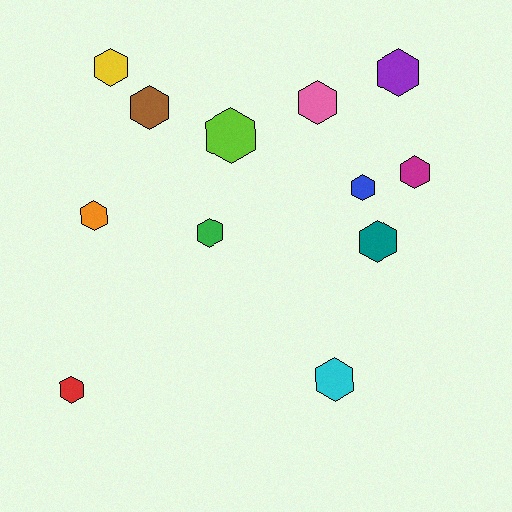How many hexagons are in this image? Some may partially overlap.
There are 12 hexagons.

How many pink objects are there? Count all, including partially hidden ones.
There is 1 pink object.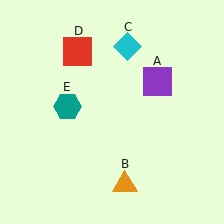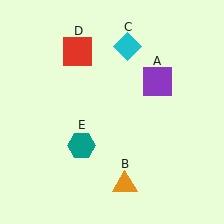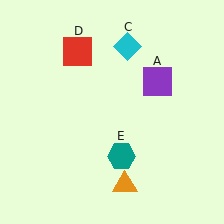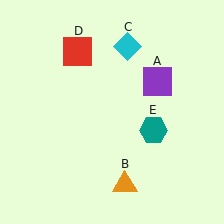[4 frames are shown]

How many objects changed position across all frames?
1 object changed position: teal hexagon (object E).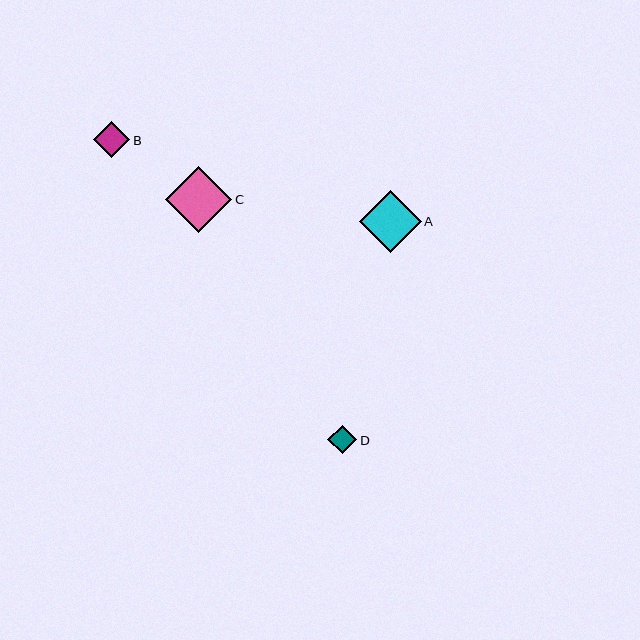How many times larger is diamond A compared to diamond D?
Diamond A is approximately 2.2 times the size of diamond D.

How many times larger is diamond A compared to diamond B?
Diamond A is approximately 1.7 times the size of diamond B.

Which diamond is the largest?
Diamond C is the largest with a size of approximately 66 pixels.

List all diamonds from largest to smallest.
From largest to smallest: C, A, B, D.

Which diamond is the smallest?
Diamond D is the smallest with a size of approximately 29 pixels.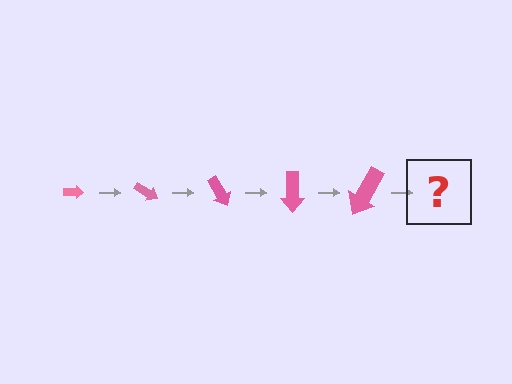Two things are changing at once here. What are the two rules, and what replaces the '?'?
The two rules are that the arrow grows larger each step and it rotates 30 degrees each step. The '?' should be an arrow, larger than the previous one and rotated 150 degrees from the start.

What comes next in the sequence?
The next element should be an arrow, larger than the previous one and rotated 150 degrees from the start.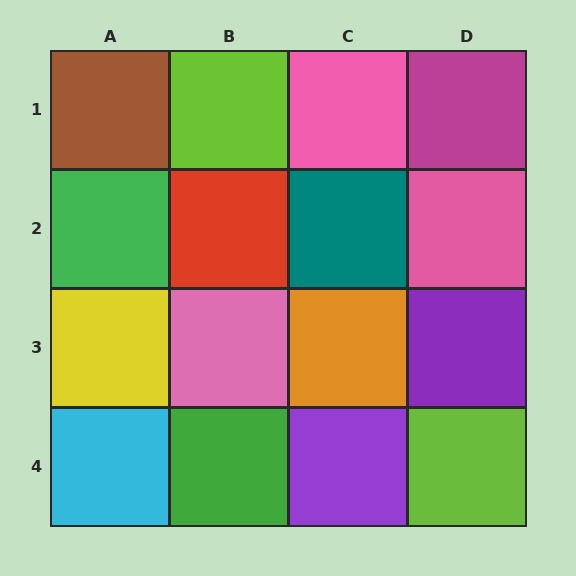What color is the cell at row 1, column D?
Magenta.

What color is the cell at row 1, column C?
Pink.